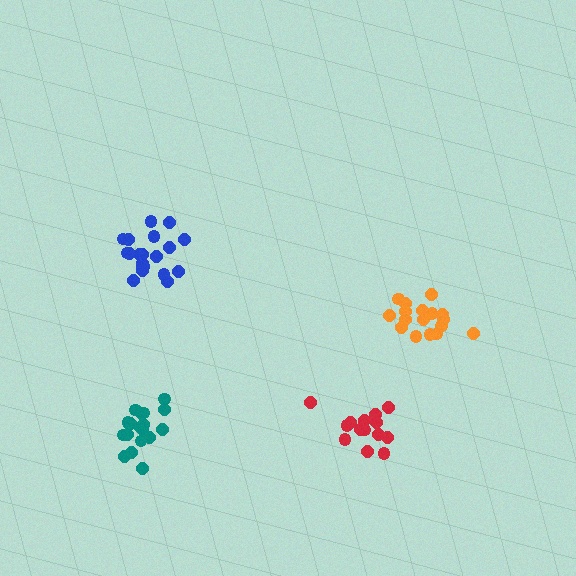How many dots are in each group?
Group 1: 18 dots, Group 2: 17 dots, Group 3: 20 dots, Group 4: 15 dots (70 total).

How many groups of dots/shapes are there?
There are 4 groups.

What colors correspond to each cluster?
The clusters are colored: teal, orange, blue, red.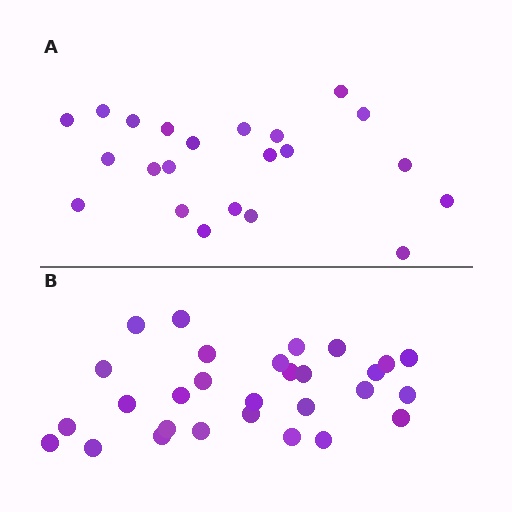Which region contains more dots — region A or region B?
Region B (the bottom region) has more dots.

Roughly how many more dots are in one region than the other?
Region B has roughly 8 or so more dots than region A.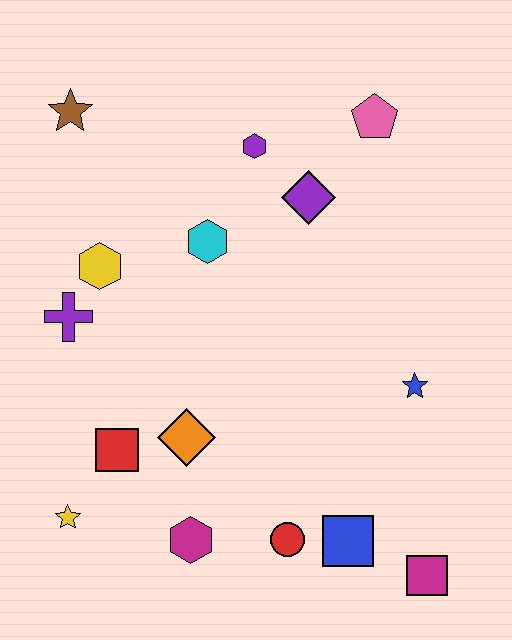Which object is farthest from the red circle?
The brown star is farthest from the red circle.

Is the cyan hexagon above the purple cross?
Yes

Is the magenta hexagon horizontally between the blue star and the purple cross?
Yes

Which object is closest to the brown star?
The yellow hexagon is closest to the brown star.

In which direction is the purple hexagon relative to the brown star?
The purple hexagon is to the right of the brown star.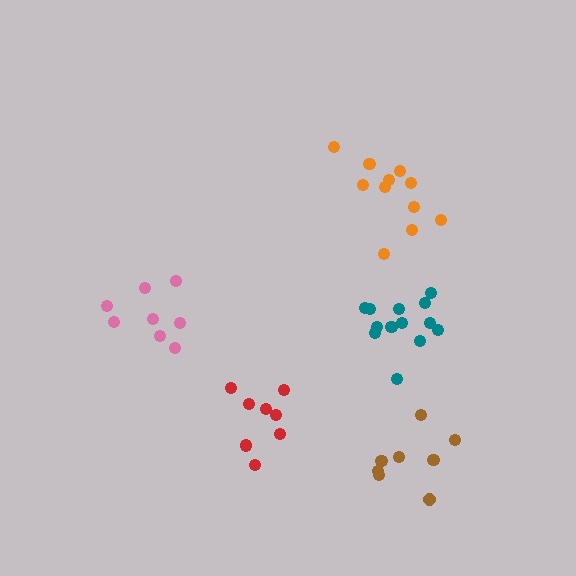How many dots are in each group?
Group 1: 11 dots, Group 2: 13 dots, Group 3: 8 dots, Group 4: 8 dots, Group 5: 8 dots (48 total).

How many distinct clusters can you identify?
There are 5 distinct clusters.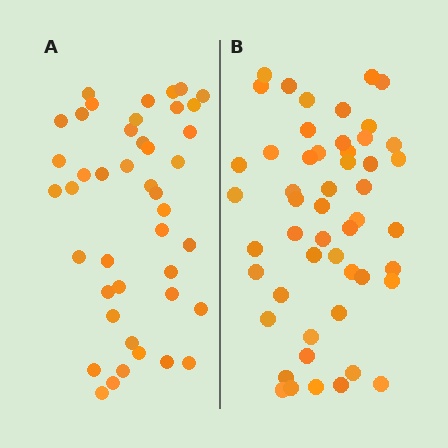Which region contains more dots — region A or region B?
Region B (the right region) has more dots.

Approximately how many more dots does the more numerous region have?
Region B has roughly 8 or so more dots than region A.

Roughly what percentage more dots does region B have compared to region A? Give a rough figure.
About 20% more.